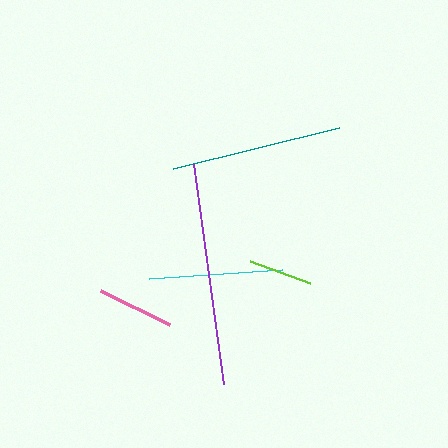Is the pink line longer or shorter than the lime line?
The pink line is longer than the lime line.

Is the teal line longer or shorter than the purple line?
The purple line is longer than the teal line.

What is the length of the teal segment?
The teal segment is approximately 171 pixels long.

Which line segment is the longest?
The purple line is the longest at approximately 222 pixels.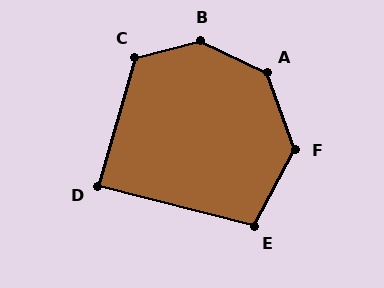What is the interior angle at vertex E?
Approximately 104 degrees (obtuse).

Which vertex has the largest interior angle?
B, at approximately 140 degrees.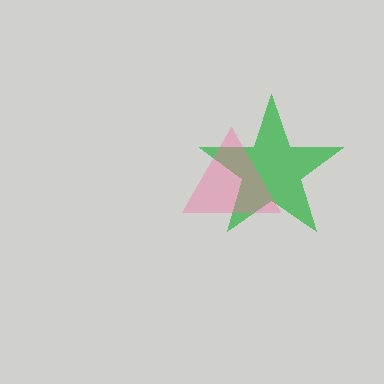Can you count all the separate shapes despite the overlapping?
Yes, there are 2 separate shapes.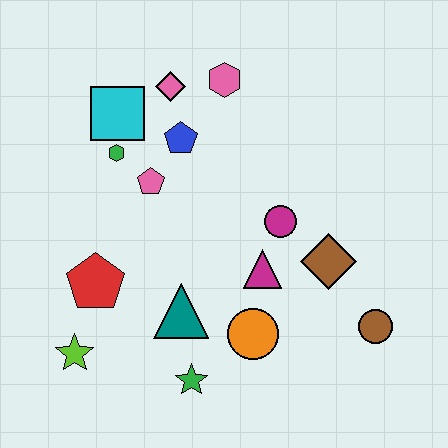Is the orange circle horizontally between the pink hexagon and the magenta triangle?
Yes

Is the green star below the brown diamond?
Yes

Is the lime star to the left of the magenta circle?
Yes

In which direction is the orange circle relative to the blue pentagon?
The orange circle is below the blue pentagon.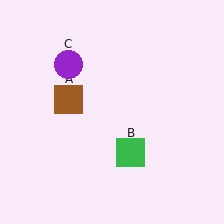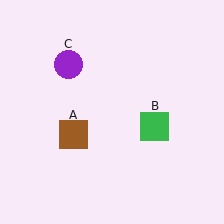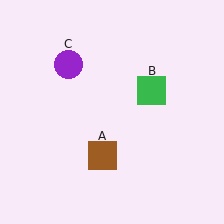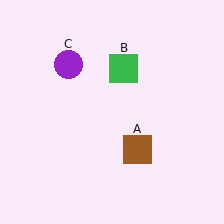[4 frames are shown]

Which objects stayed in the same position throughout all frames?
Purple circle (object C) remained stationary.